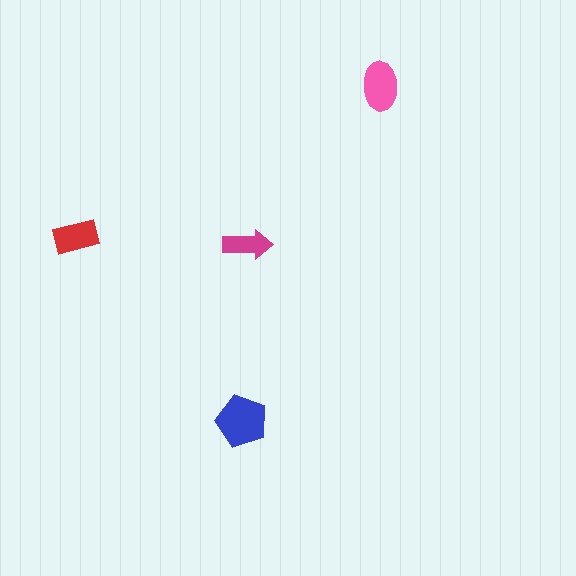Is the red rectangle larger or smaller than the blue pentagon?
Smaller.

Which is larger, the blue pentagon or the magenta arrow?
The blue pentagon.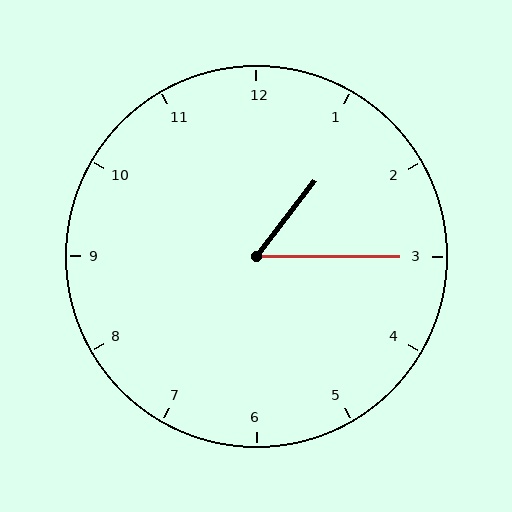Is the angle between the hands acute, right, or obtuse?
It is acute.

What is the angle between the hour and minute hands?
Approximately 52 degrees.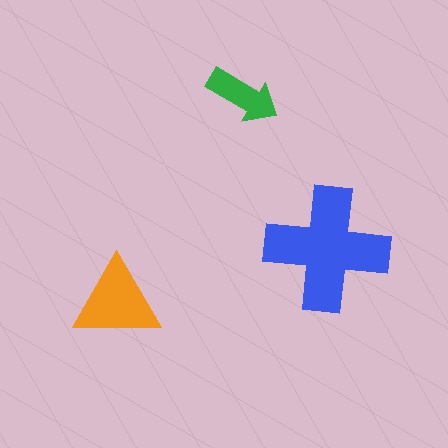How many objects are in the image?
There are 3 objects in the image.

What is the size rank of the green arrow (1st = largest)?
3rd.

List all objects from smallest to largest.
The green arrow, the orange triangle, the blue cross.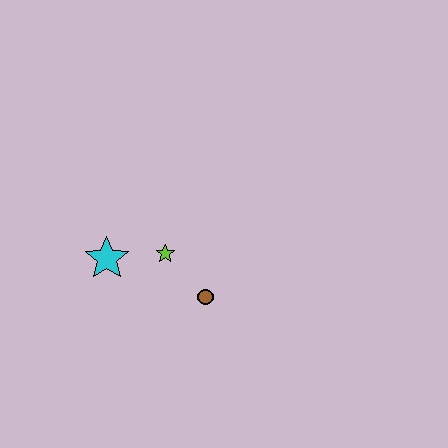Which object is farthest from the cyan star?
The brown circle is farthest from the cyan star.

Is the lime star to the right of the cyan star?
Yes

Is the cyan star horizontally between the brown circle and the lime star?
No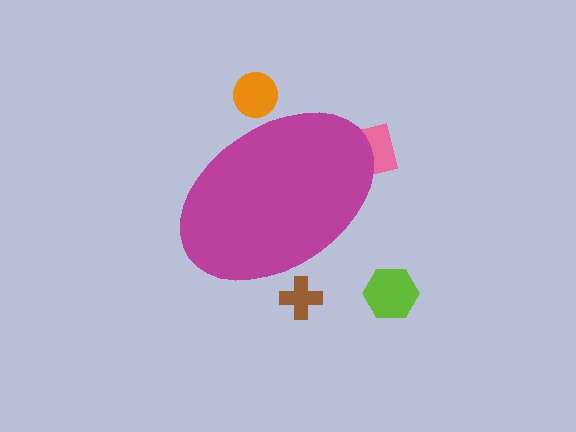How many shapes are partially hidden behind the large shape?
3 shapes are partially hidden.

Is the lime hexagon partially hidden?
No, the lime hexagon is fully visible.